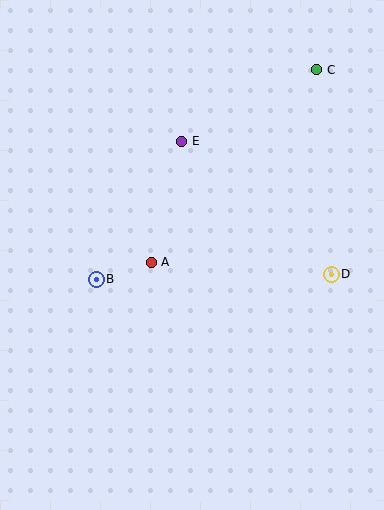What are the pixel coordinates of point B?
Point B is at (96, 279).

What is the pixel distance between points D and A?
The distance between D and A is 180 pixels.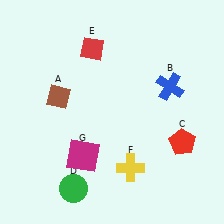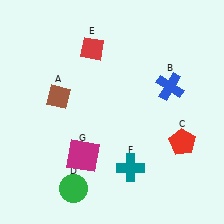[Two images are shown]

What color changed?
The cross (F) changed from yellow in Image 1 to teal in Image 2.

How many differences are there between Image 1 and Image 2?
There is 1 difference between the two images.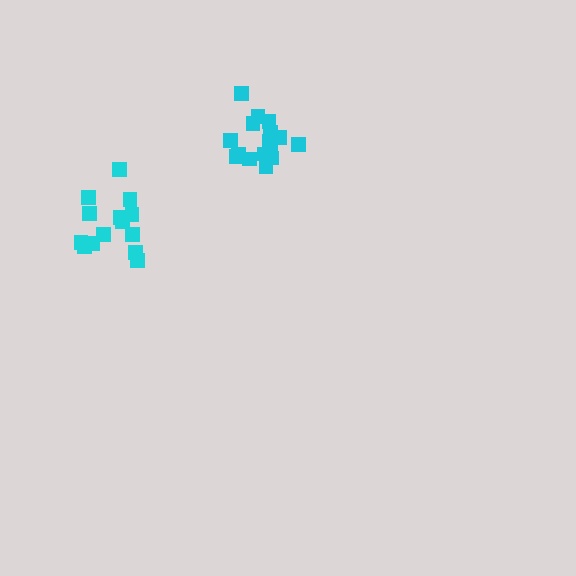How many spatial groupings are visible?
There are 2 spatial groupings.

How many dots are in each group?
Group 1: 16 dots, Group 2: 14 dots (30 total).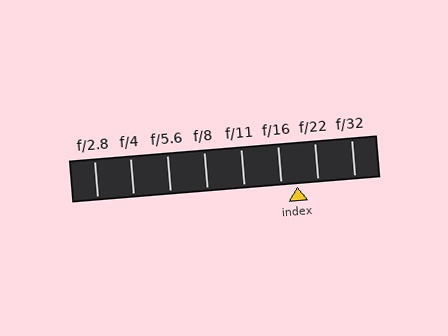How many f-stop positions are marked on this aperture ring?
There are 8 f-stop positions marked.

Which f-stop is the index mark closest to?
The index mark is closest to f/16.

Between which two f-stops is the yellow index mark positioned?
The index mark is between f/16 and f/22.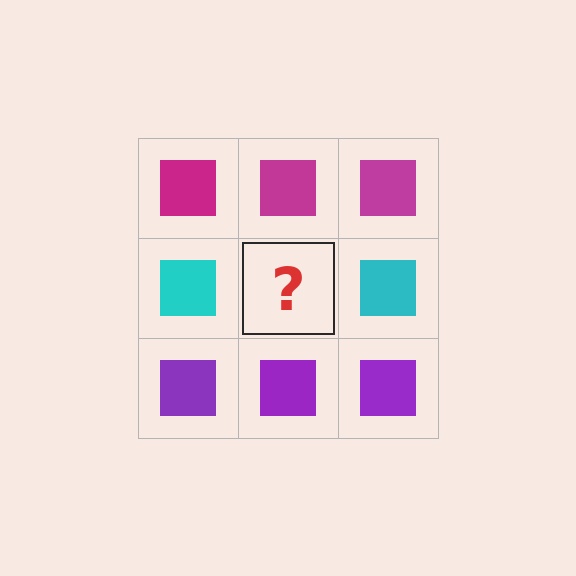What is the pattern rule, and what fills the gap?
The rule is that each row has a consistent color. The gap should be filled with a cyan square.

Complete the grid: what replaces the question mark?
The question mark should be replaced with a cyan square.